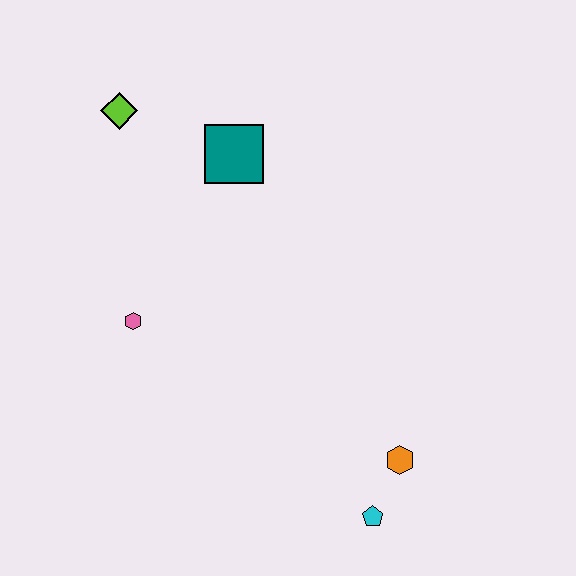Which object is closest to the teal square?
The lime diamond is closest to the teal square.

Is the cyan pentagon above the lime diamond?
No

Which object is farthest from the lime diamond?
The cyan pentagon is farthest from the lime diamond.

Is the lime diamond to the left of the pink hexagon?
Yes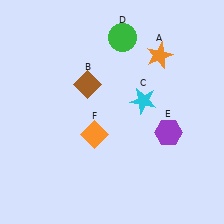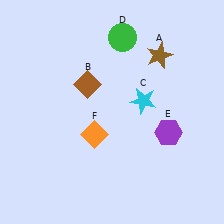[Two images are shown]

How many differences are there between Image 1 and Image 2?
There is 1 difference between the two images.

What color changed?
The star (A) changed from orange in Image 1 to brown in Image 2.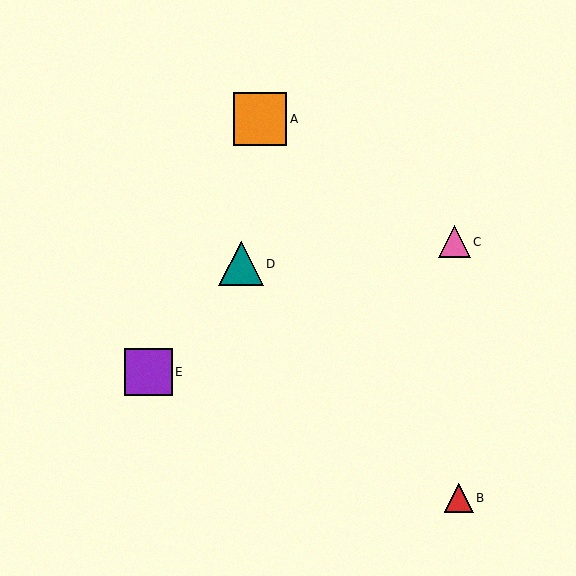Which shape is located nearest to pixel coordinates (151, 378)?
The purple square (labeled E) at (149, 372) is nearest to that location.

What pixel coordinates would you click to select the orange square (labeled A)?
Click at (260, 119) to select the orange square A.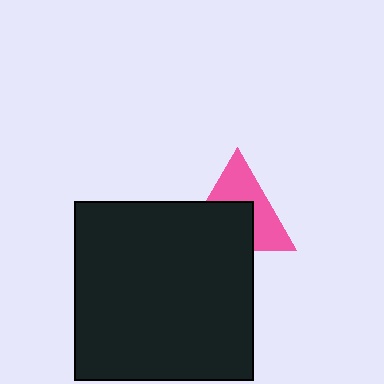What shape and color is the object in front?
The object in front is a black square.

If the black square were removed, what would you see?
You would see the complete pink triangle.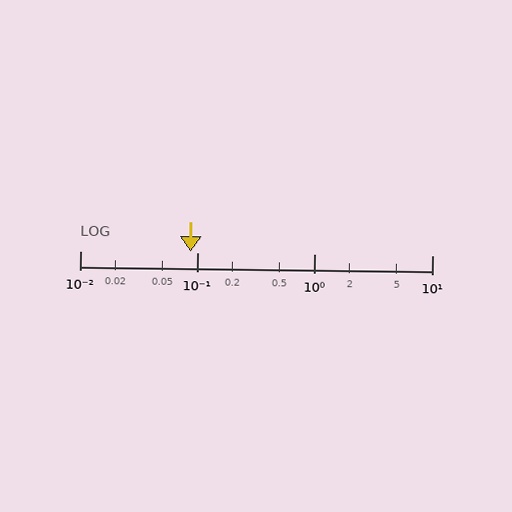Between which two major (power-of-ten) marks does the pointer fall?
The pointer is between 0.01 and 0.1.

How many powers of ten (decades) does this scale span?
The scale spans 3 decades, from 0.01 to 10.